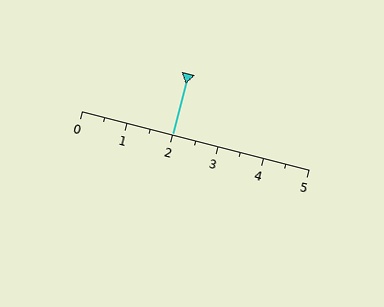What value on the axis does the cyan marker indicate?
The marker indicates approximately 2.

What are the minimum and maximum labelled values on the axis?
The axis runs from 0 to 5.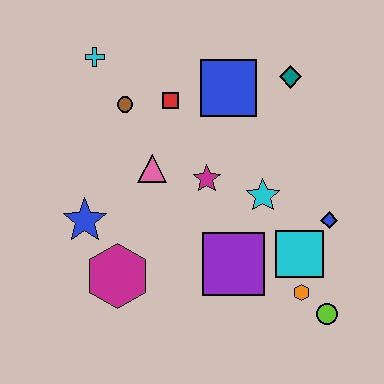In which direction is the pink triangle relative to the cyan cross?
The pink triangle is below the cyan cross.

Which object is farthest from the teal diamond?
The magenta hexagon is farthest from the teal diamond.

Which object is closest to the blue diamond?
The cyan square is closest to the blue diamond.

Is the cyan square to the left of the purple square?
No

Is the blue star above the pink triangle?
No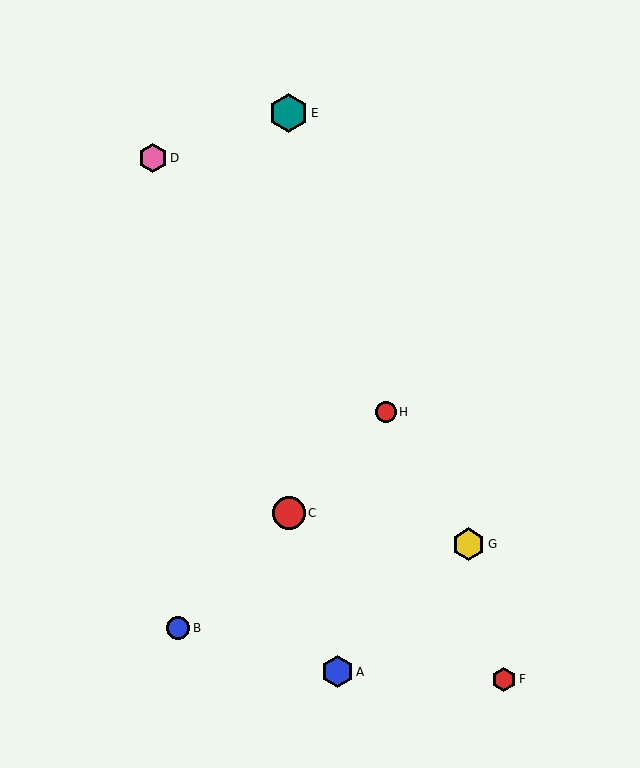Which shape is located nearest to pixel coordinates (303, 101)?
The teal hexagon (labeled E) at (288, 113) is nearest to that location.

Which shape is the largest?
The teal hexagon (labeled E) is the largest.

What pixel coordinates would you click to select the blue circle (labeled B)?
Click at (178, 628) to select the blue circle B.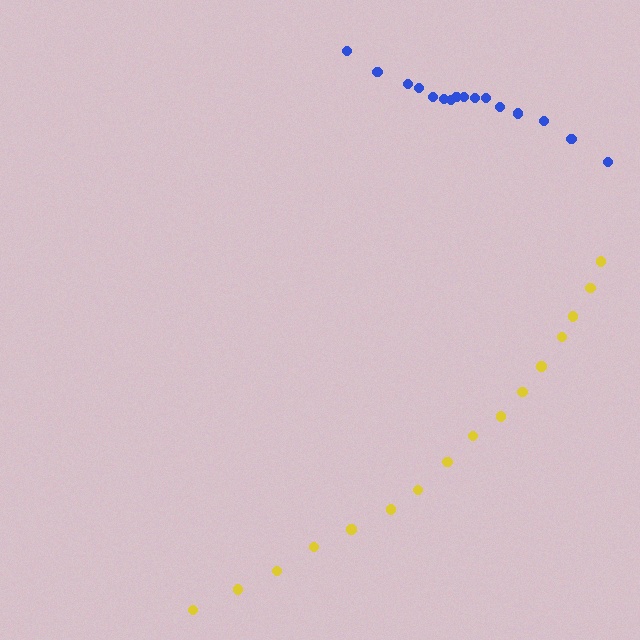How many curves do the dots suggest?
There are 2 distinct paths.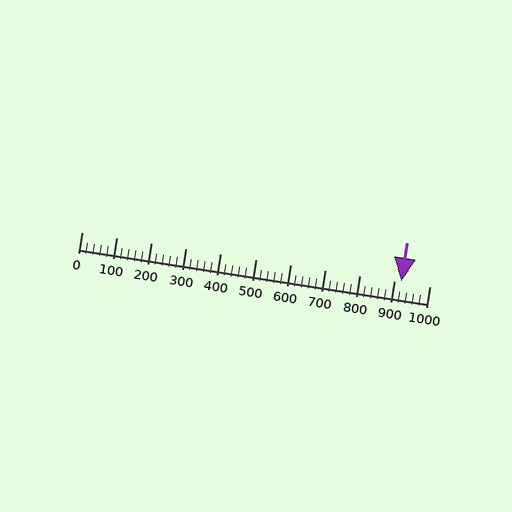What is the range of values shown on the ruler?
The ruler shows values from 0 to 1000.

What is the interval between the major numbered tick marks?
The major tick marks are spaced 100 units apart.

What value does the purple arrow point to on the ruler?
The purple arrow points to approximately 920.